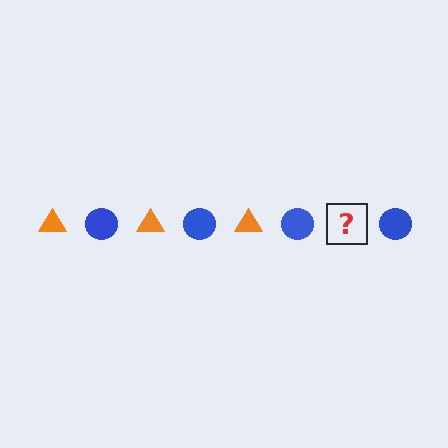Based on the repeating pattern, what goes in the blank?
The blank should be an orange triangle.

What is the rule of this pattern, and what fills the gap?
The rule is that the pattern alternates between orange triangle and blue circle. The gap should be filled with an orange triangle.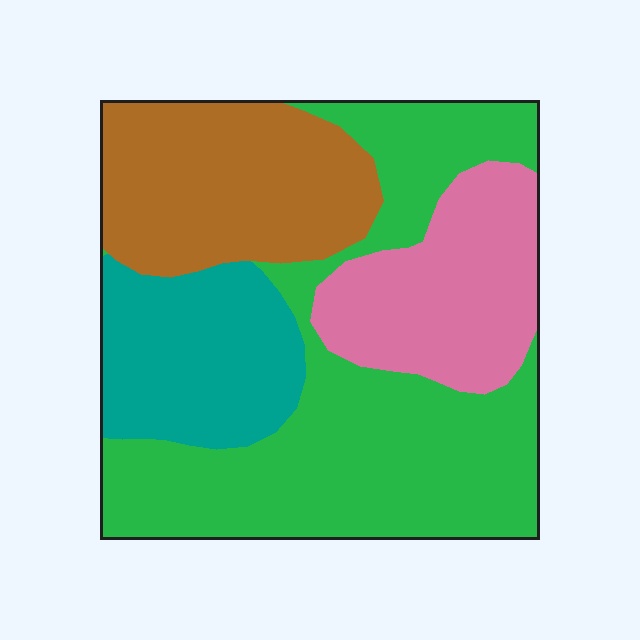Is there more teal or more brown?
Brown.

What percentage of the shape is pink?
Pink takes up about one sixth (1/6) of the shape.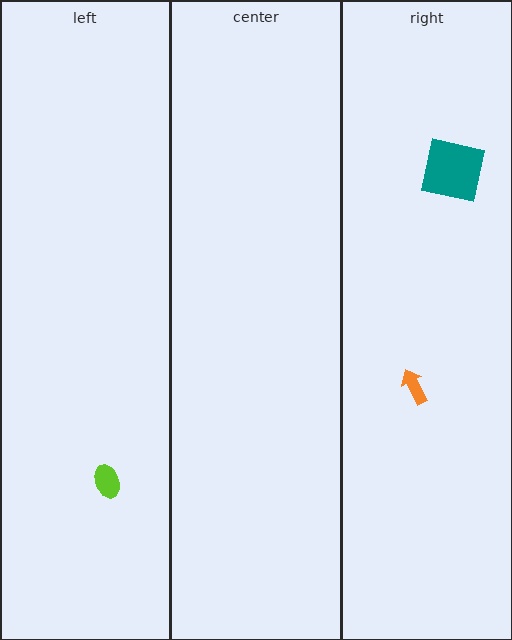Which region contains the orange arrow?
The right region.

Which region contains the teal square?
The right region.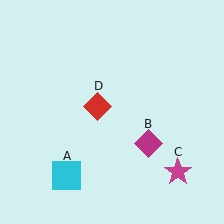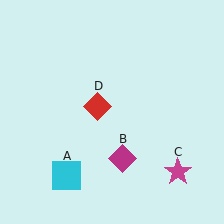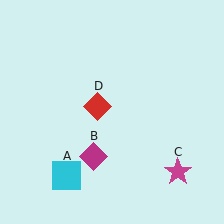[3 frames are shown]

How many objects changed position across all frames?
1 object changed position: magenta diamond (object B).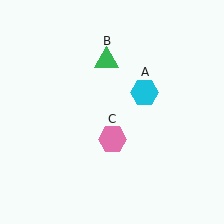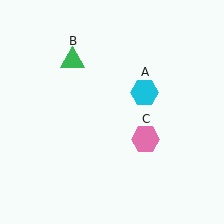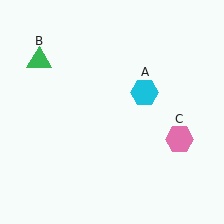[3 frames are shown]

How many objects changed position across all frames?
2 objects changed position: green triangle (object B), pink hexagon (object C).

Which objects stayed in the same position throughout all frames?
Cyan hexagon (object A) remained stationary.